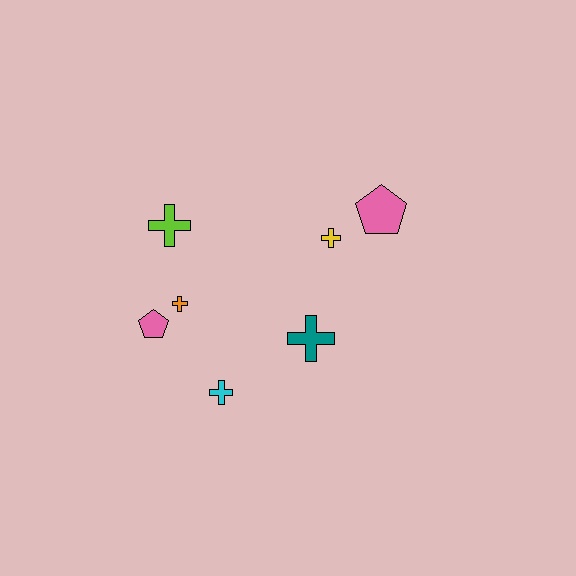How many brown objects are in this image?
There are no brown objects.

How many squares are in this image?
There are no squares.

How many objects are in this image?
There are 7 objects.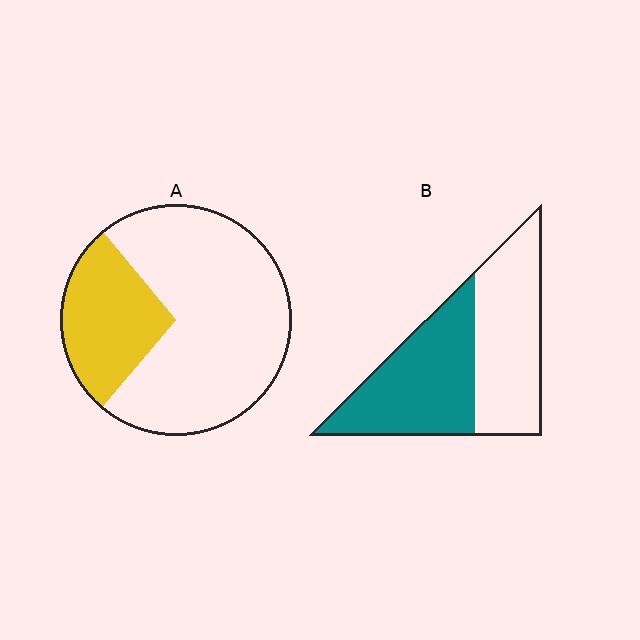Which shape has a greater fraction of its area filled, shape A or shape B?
Shape B.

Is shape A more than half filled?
No.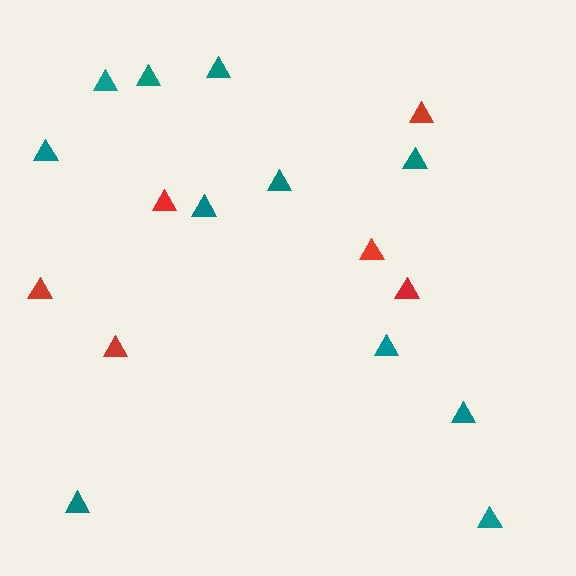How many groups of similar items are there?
There are 2 groups: one group of red triangles (6) and one group of teal triangles (11).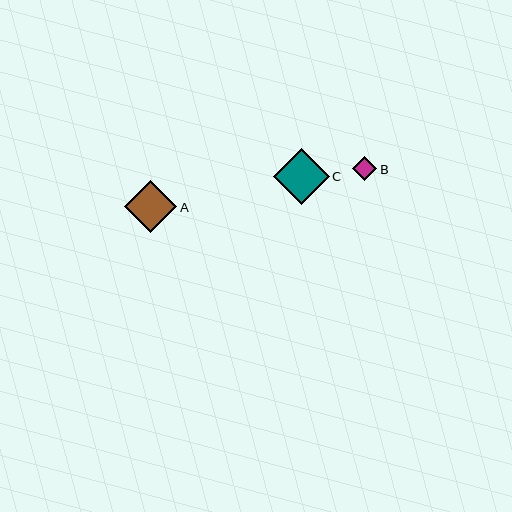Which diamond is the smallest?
Diamond B is the smallest with a size of approximately 24 pixels.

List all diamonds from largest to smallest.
From largest to smallest: C, A, B.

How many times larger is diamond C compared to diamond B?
Diamond C is approximately 2.3 times the size of diamond B.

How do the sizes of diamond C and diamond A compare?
Diamond C and diamond A are approximately the same size.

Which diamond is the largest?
Diamond C is the largest with a size of approximately 56 pixels.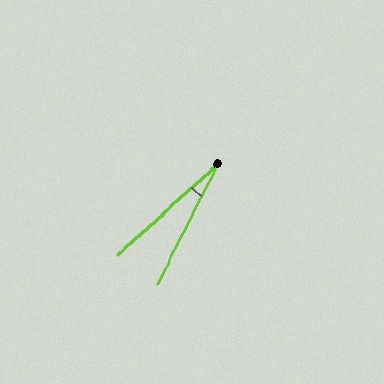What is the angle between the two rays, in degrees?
Approximately 21 degrees.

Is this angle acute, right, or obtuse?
It is acute.